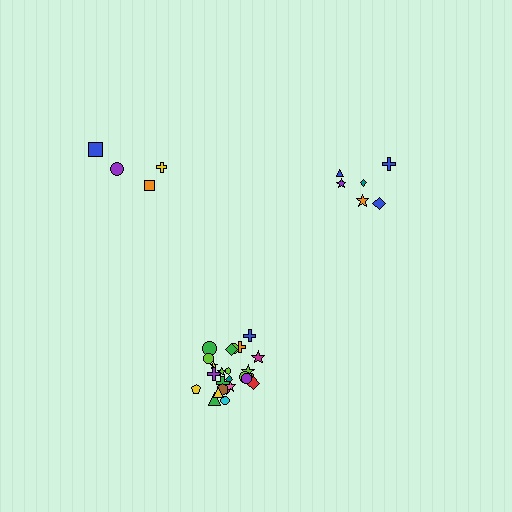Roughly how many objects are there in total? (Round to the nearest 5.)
Roughly 35 objects in total.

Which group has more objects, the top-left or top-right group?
The top-right group.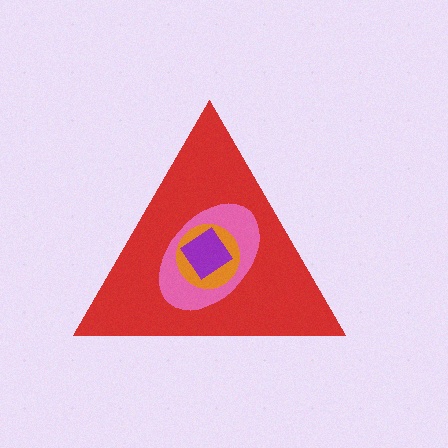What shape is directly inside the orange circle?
The purple diamond.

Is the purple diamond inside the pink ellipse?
Yes.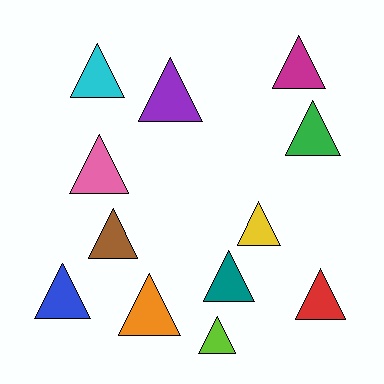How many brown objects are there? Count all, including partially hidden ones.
There is 1 brown object.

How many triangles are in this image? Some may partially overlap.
There are 12 triangles.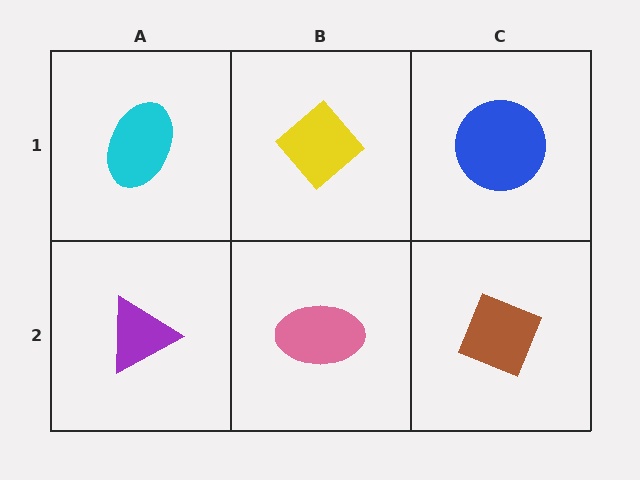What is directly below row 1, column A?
A purple triangle.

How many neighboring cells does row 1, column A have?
2.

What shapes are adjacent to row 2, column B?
A yellow diamond (row 1, column B), a purple triangle (row 2, column A), a brown diamond (row 2, column C).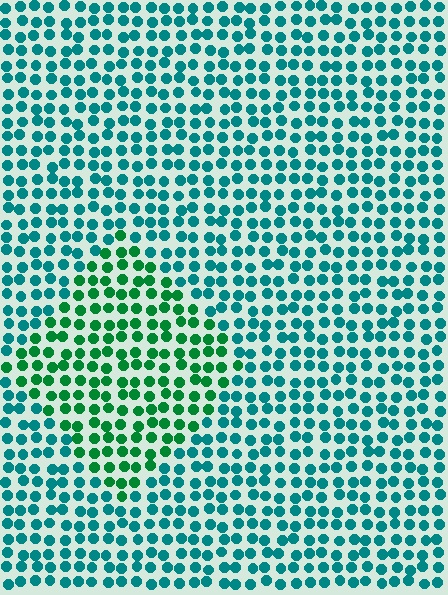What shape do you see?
I see a diamond.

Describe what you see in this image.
The image is filled with small teal elements in a uniform arrangement. A diamond-shaped region is visible where the elements are tinted to a slightly different hue, forming a subtle color boundary.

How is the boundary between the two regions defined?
The boundary is defined purely by a slight shift in hue (about 38 degrees). Spacing, size, and orientation are identical on both sides.